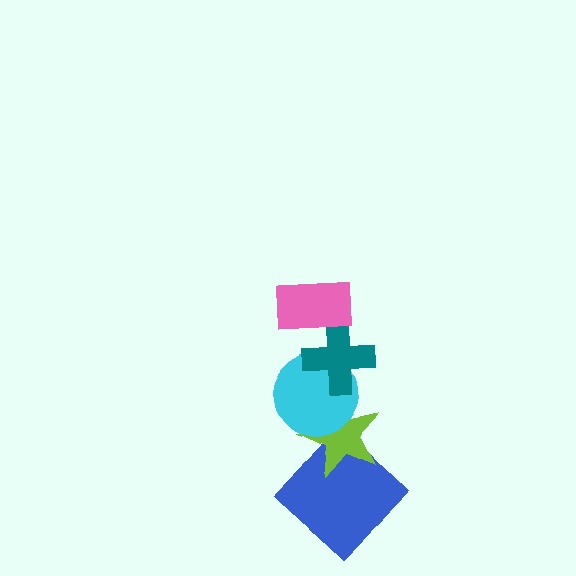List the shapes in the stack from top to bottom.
From top to bottom: the pink rectangle, the teal cross, the cyan circle, the lime star, the blue diamond.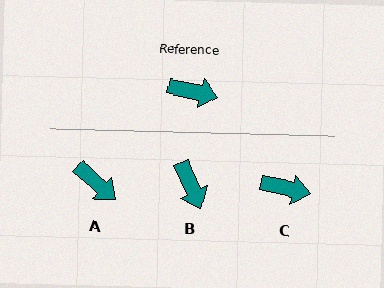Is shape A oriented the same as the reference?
No, it is off by about 30 degrees.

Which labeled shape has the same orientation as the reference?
C.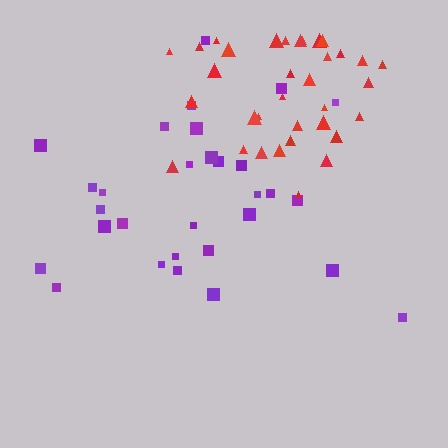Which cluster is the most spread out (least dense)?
Purple.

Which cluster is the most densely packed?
Red.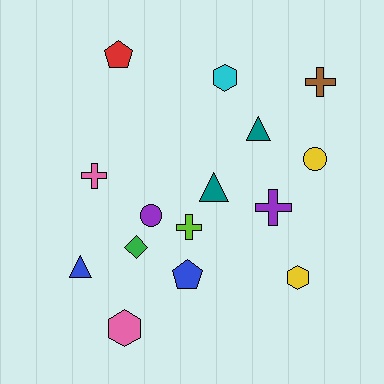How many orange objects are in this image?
There are no orange objects.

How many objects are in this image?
There are 15 objects.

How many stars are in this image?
There are no stars.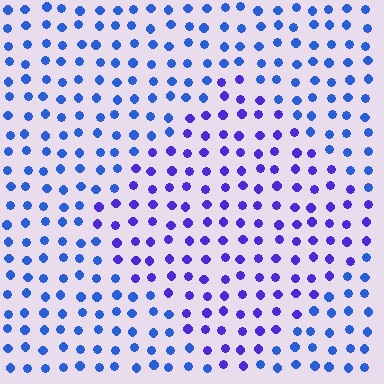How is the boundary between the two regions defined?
The boundary is defined purely by a slight shift in hue (about 30 degrees). Spacing, size, and orientation are identical on both sides.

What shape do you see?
I see a diamond.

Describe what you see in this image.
The image is filled with small blue elements in a uniform arrangement. A diamond-shaped region is visible where the elements are tinted to a slightly different hue, forming a subtle color boundary.